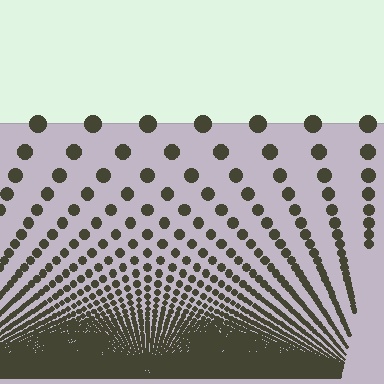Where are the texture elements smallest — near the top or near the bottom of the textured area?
Near the bottom.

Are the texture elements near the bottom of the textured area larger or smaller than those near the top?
Smaller. The gradient is inverted — elements near the bottom are smaller and denser.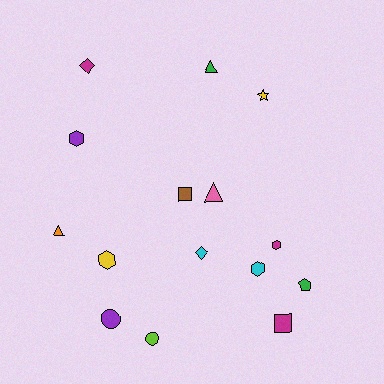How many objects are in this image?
There are 15 objects.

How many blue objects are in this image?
There are no blue objects.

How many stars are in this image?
There is 1 star.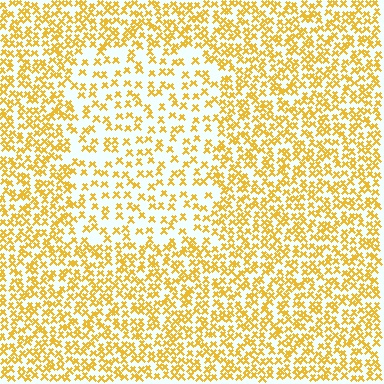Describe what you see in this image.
The image contains small yellow elements arranged at two different densities. A rectangle-shaped region is visible where the elements are less densely packed than the surrounding area.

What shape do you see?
I see a rectangle.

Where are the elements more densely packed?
The elements are more densely packed outside the rectangle boundary.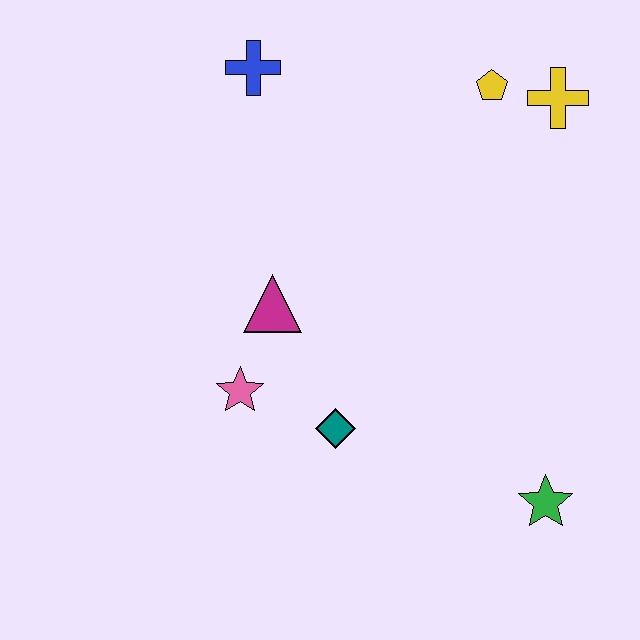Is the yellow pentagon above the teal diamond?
Yes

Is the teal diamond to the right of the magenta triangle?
Yes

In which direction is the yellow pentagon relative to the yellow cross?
The yellow pentagon is to the left of the yellow cross.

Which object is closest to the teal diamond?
The pink star is closest to the teal diamond.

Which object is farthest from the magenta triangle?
The yellow cross is farthest from the magenta triangle.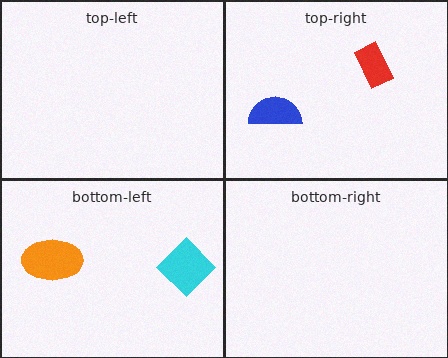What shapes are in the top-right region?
The red rectangle, the blue semicircle.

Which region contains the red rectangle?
The top-right region.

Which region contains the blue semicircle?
The top-right region.